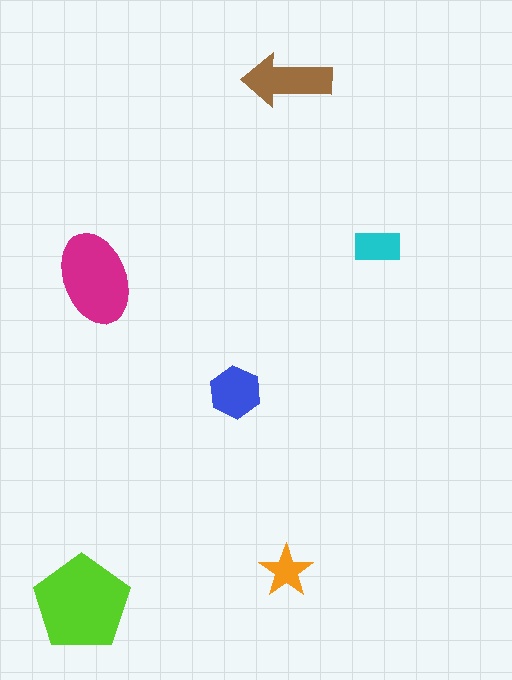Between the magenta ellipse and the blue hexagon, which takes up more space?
The magenta ellipse.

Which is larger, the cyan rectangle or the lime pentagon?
The lime pentagon.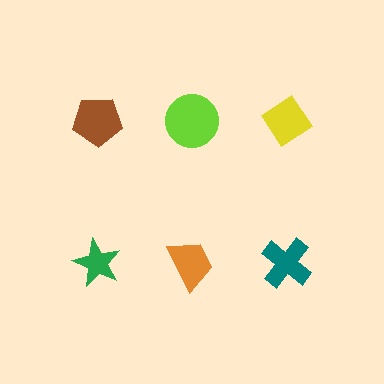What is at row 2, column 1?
A green star.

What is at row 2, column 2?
An orange trapezoid.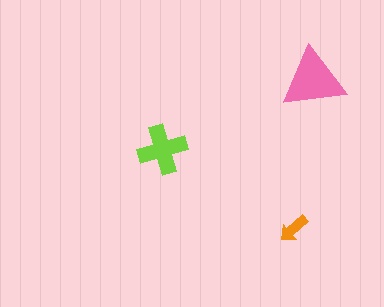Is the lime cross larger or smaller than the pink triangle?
Smaller.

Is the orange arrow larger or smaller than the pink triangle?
Smaller.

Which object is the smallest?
The orange arrow.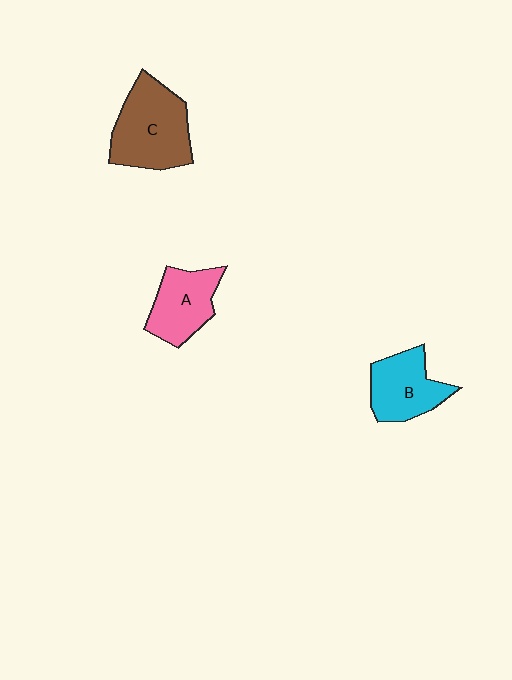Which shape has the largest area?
Shape C (brown).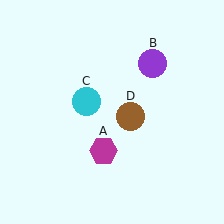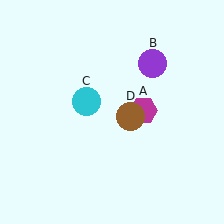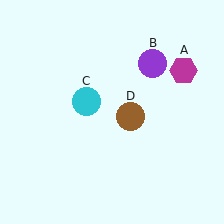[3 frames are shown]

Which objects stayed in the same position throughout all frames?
Purple circle (object B) and cyan circle (object C) and brown circle (object D) remained stationary.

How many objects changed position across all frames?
1 object changed position: magenta hexagon (object A).